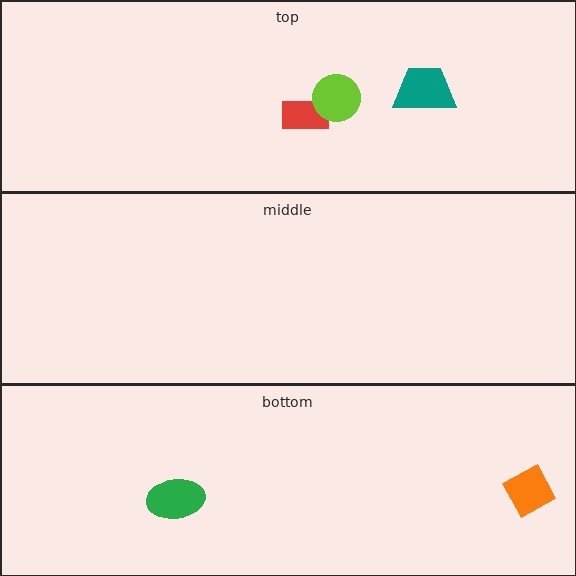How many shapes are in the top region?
3.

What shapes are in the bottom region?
The orange square, the green ellipse.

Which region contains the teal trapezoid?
The top region.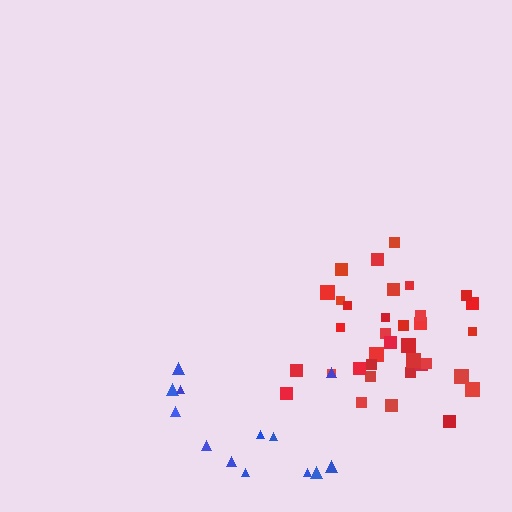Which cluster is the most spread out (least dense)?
Blue.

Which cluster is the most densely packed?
Red.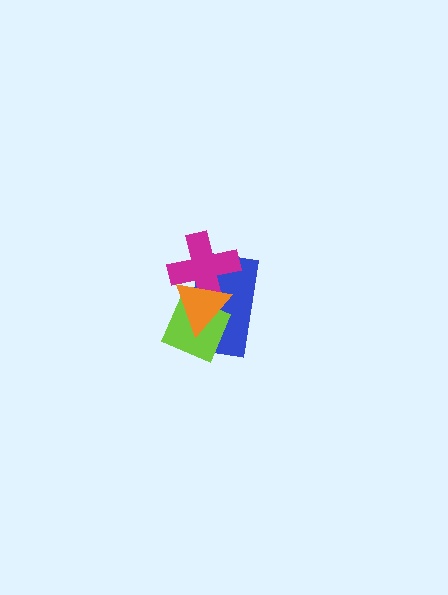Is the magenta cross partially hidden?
Yes, it is partially covered by another shape.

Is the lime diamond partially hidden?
Yes, it is partially covered by another shape.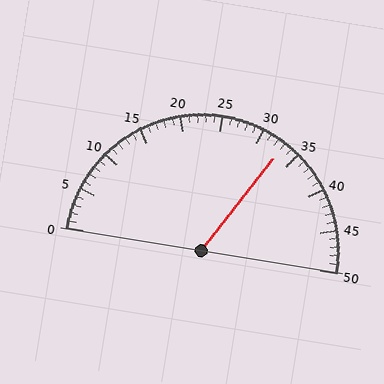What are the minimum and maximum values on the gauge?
The gauge ranges from 0 to 50.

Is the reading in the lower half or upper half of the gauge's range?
The reading is in the upper half of the range (0 to 50).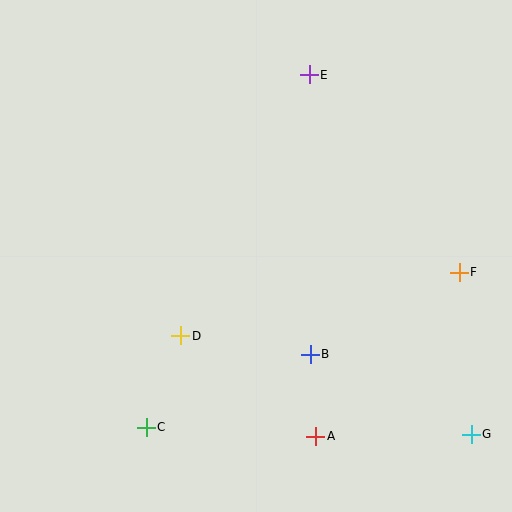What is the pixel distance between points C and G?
The distance between C and G is 325 pixels.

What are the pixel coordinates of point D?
Point D is at (181, 336).